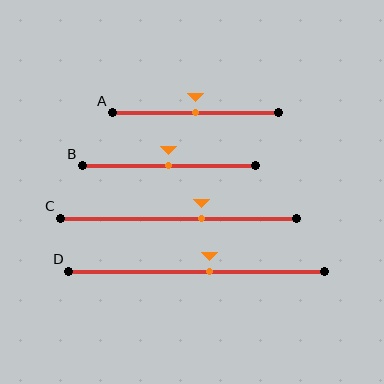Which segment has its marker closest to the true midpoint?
Segment A has its marker closest to the true midpoint.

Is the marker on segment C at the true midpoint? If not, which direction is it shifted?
No, the marker on segment C is shifted to the right by about 10% of the segment length.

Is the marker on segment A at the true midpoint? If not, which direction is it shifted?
Yes, the marker on segment A is at the true midpoint.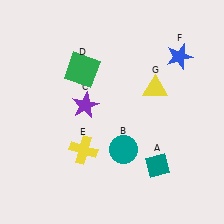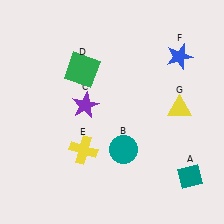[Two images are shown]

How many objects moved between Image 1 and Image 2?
2 objects moved between the two images.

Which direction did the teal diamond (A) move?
The teal diamond (A) moved right.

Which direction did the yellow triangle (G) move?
The yellow triangle (G) moved right.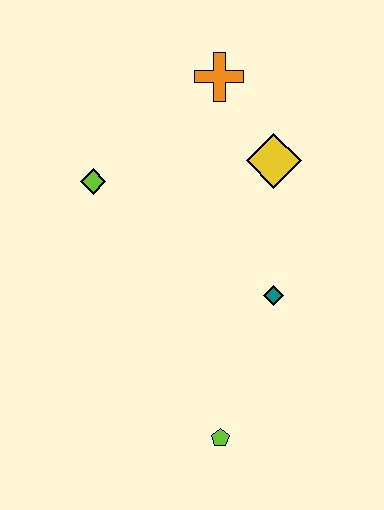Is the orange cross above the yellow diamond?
Yes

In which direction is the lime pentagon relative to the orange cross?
The lime pentagon is below the orange cross.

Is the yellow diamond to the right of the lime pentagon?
Yes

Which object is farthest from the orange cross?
The lime pentagon is farthest from the orange cross.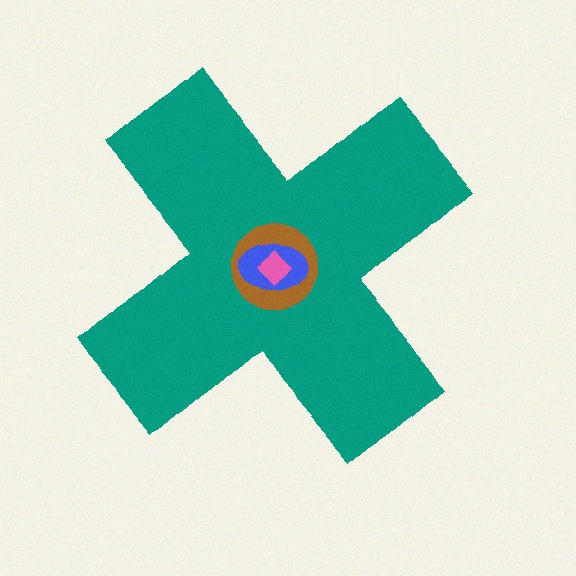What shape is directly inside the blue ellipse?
The pink diamond.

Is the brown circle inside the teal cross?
Yes.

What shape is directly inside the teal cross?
The brown circle.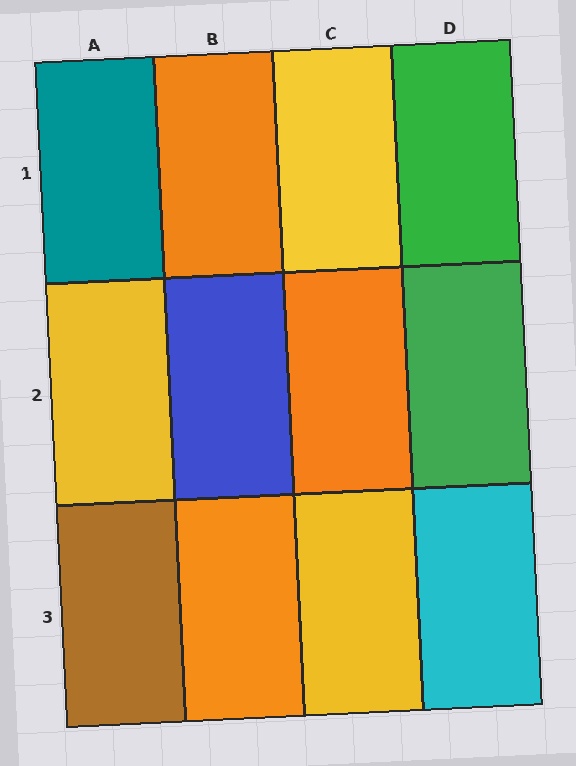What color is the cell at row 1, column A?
Teal.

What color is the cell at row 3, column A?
Brown.